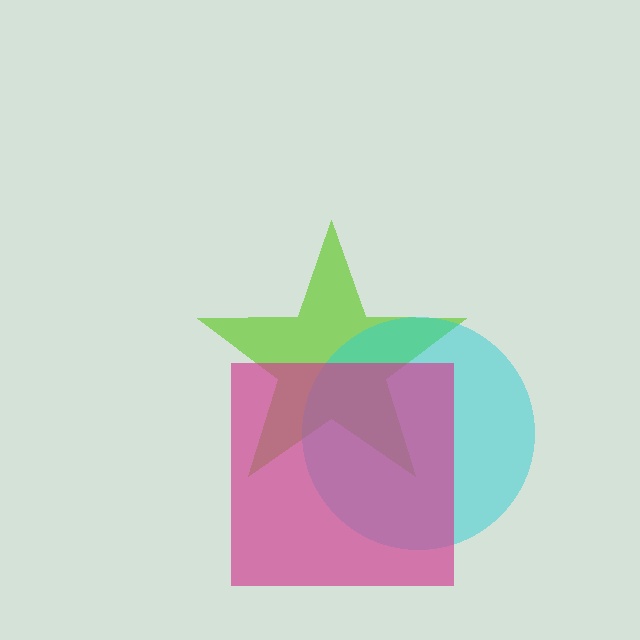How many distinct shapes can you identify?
There are 3 distinct shapes: a lime star, a cyan circle, a magenta square.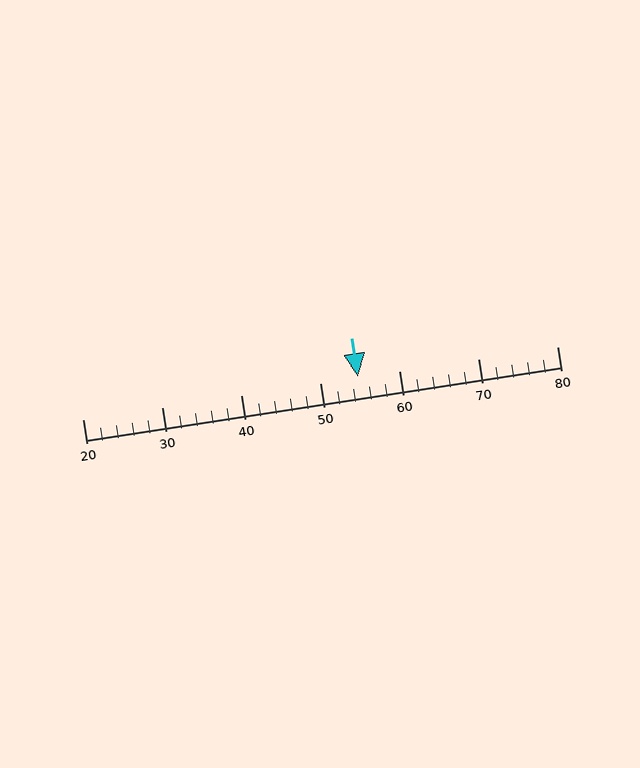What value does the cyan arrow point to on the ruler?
The cyan arrow points to approximately 55.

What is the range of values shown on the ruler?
The ruler shows values from 20 to 80.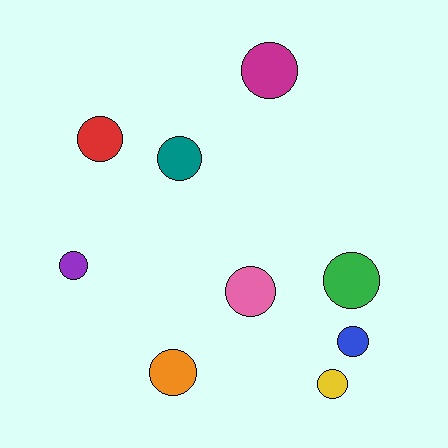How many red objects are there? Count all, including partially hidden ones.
There is 1 red object.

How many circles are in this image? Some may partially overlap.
There are 9 circles.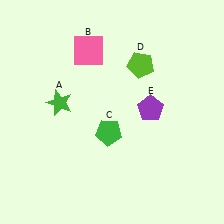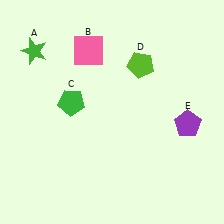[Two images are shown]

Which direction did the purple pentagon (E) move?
The purple pentagon (E) moved right.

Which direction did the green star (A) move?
The green star (A) moved up.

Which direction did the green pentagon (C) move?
The green pentagon (C) moved left.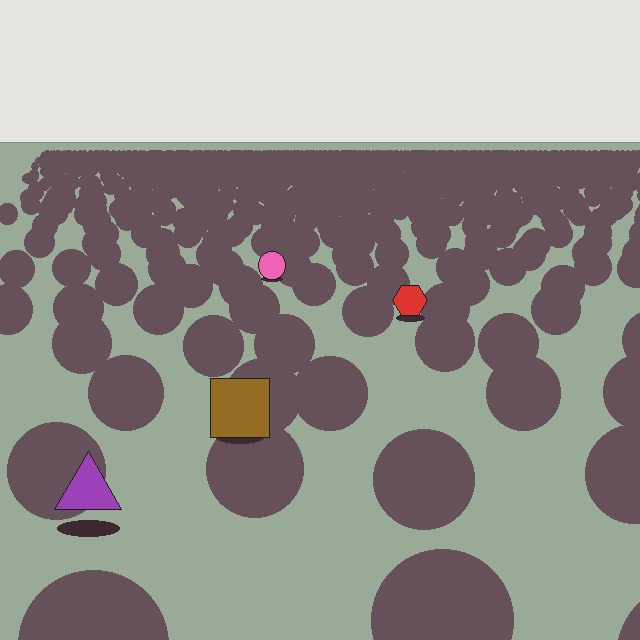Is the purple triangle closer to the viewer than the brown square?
Yes. The purple triangle is closer — you can tell from the texture gradient: the ground texture is coarser near it.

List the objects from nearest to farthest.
From nearest to farthest: the purple triangle, the brown square, the red hexagon, the pink circle.